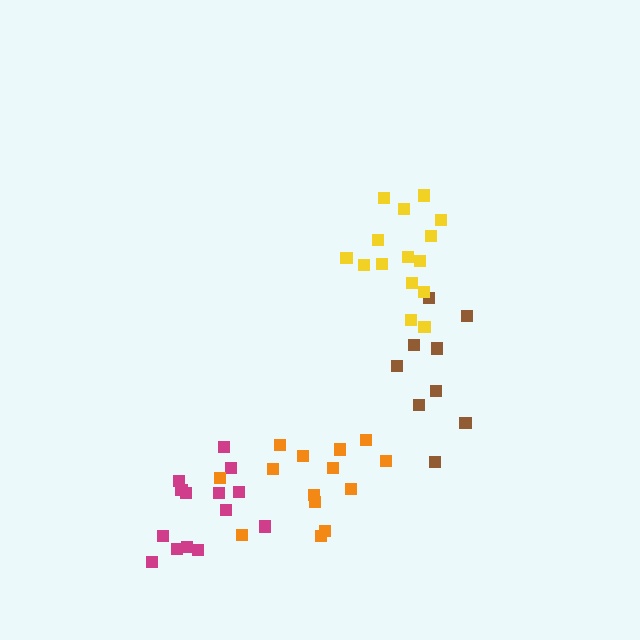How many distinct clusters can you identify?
There are 4 distinct clusters.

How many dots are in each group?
Group 1: 14 dots, Group 2: 9 dots, Group 3: 15 dots, Group 4: 14 dots (52 total).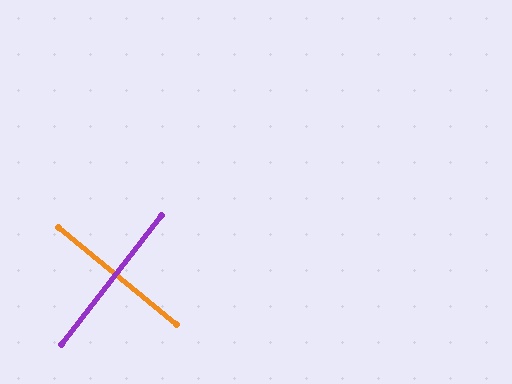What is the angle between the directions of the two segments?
Approximately 89 degrees.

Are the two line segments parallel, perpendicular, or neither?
Perpendicular — they meet at approximately 89°.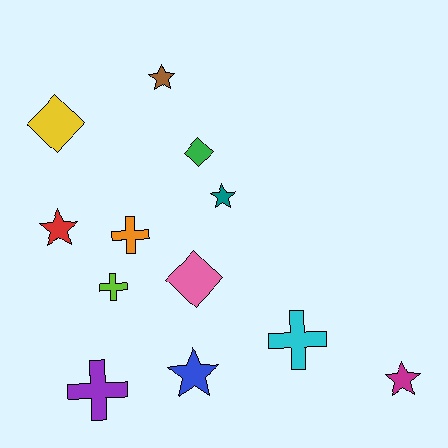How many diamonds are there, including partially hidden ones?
There are 3 diamonds.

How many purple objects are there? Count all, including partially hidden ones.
There is 1 purple object.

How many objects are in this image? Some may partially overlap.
There are 12 objects.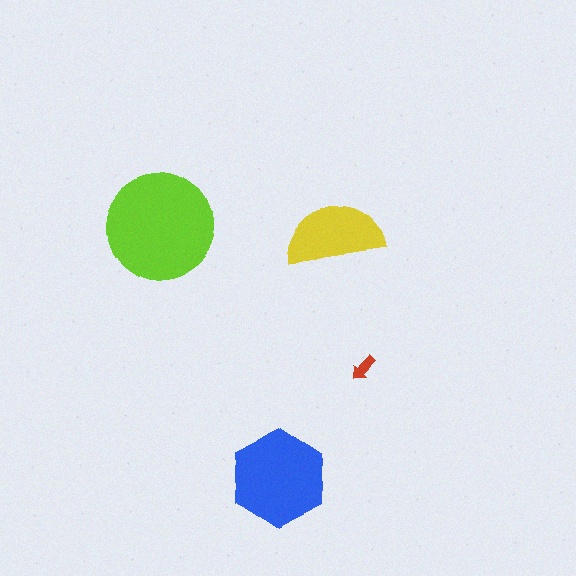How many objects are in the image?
There are 4 objects in the image.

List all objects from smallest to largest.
The red arrow, the yellow semicircle, the blue hexagon, the lime circle.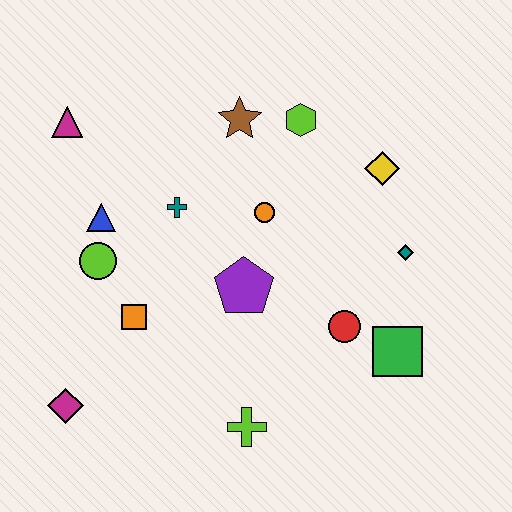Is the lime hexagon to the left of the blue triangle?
No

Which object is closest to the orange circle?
The purple pentagon is closest to the orange circle.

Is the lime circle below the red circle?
No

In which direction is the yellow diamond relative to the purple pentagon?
The yellow diamond is to the right of the purple pentagon.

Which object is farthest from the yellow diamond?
The magenta diamond is farthest from the yellow diamond.